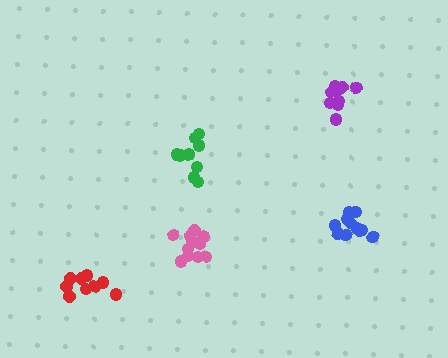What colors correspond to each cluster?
The clusters are colored: purple, pink, red, blue, green.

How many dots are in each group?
Group 1: 10 dots, Group 2: 11 dots, Group 3: 9 dots, Group 4: 11 dots, Group 5: 9 dots (50 total).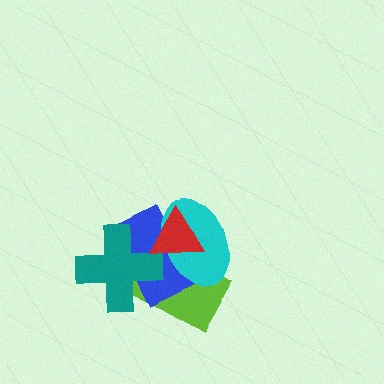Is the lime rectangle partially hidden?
Yes, it is partially covered by another shape.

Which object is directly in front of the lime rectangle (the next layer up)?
The blue rectangle is directly in front of the lime rectangle.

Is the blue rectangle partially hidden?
Yes, it is partially covered by another shape.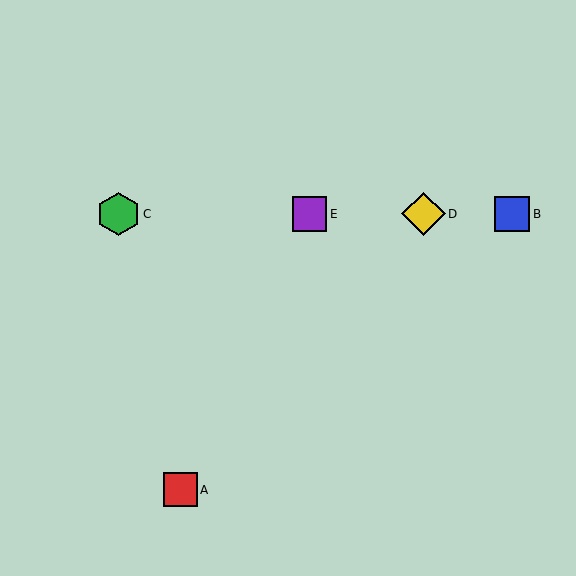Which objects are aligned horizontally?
Objects B, C, D, E are aligned horizontally.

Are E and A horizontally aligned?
No, E is at y≈214 and A is at y≈490.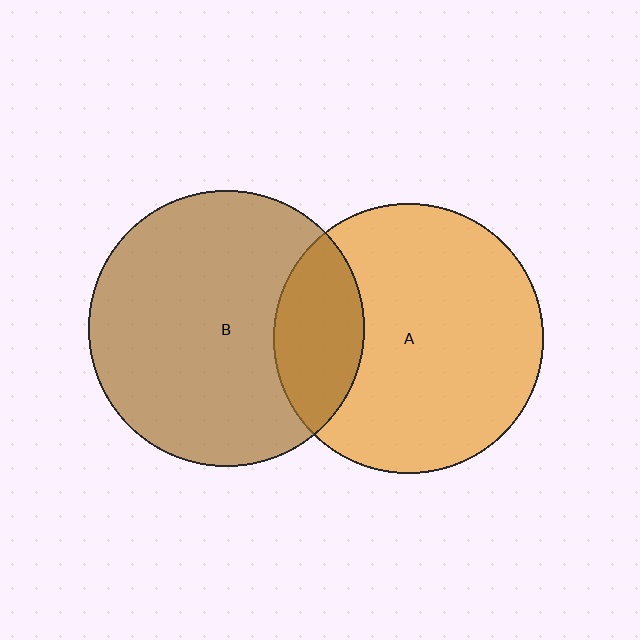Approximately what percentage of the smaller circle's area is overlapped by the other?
Approximately 20%.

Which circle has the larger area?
Circle B (brown).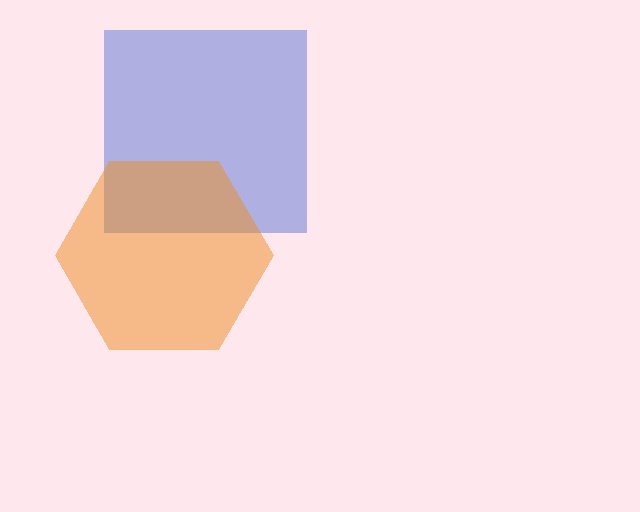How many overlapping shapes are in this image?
There are 2 overlapping shapes in the image.